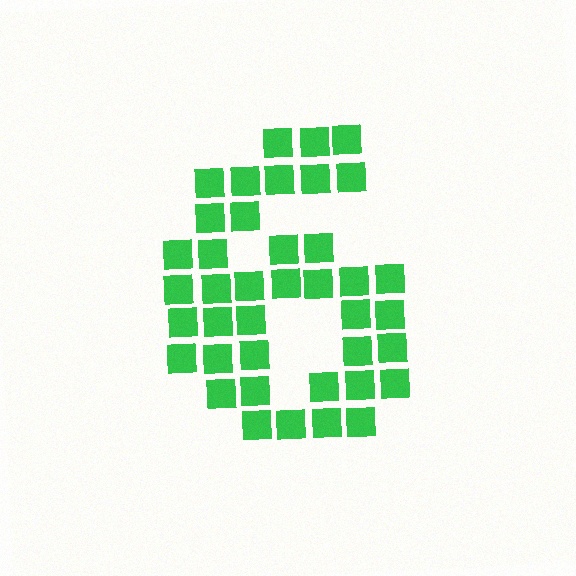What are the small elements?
The small elements are squares.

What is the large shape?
The large shape is the digit 6.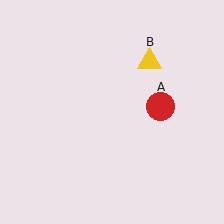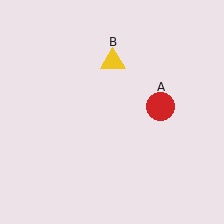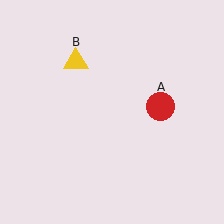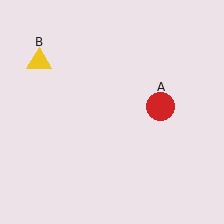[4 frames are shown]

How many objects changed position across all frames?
1 object changed position: yellow triangle (object B).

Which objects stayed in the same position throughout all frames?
Red circle (object A) remained stationary.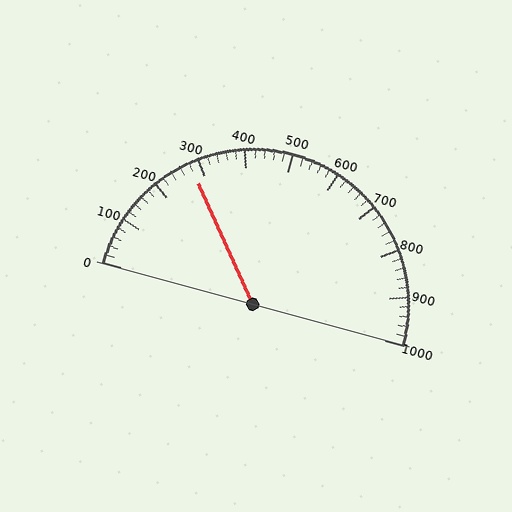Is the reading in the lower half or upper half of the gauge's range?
The reading is in the lower half of the range (0 to 1000).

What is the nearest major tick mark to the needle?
The nearest major tick mark is 300.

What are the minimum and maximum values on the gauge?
The gauge ranges from 0 to 1000.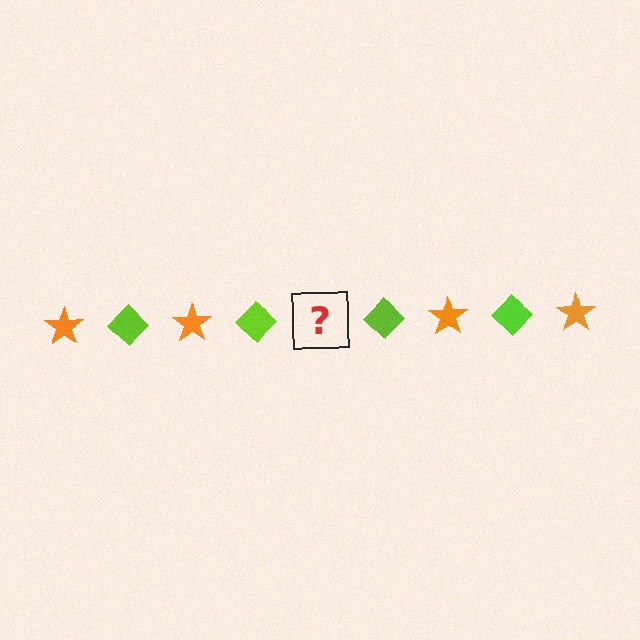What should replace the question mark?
The question mark should be replaced with an orange star.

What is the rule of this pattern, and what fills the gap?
The rule is that the pattern alternates between orange star and lime diamond. The gap should be filled with an orange star.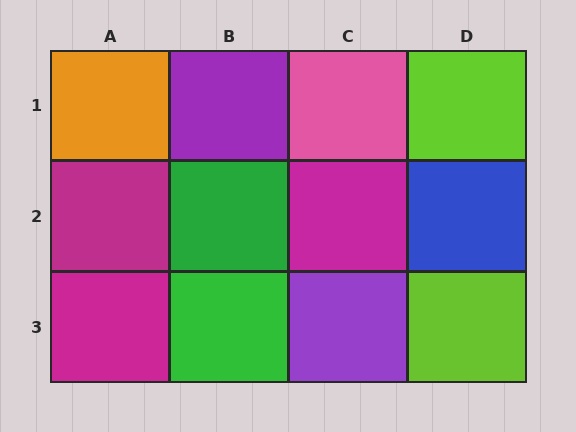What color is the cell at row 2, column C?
Magenta.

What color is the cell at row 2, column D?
Blue.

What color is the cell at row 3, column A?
Magenta.